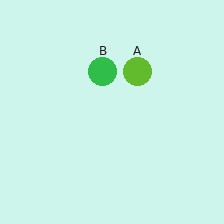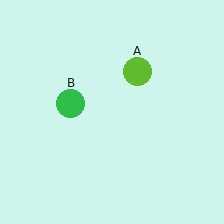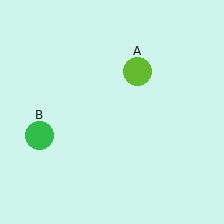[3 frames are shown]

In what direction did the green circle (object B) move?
The green circle (object B) moved down and to the left.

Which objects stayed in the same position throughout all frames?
Lime circle (object A) remained stationary.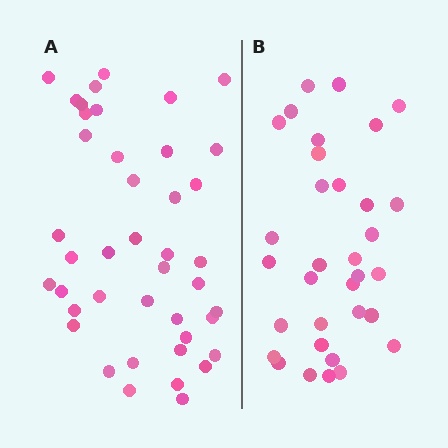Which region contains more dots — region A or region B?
Region A (the left region) has more dots.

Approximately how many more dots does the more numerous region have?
Region A has roughly 8 or so more dots than region B.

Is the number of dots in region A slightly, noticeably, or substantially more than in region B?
Region A has noticeably more, but not dramatically so. The ratio is roughly 1.3 to 1.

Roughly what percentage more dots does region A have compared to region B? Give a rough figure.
About 25% more.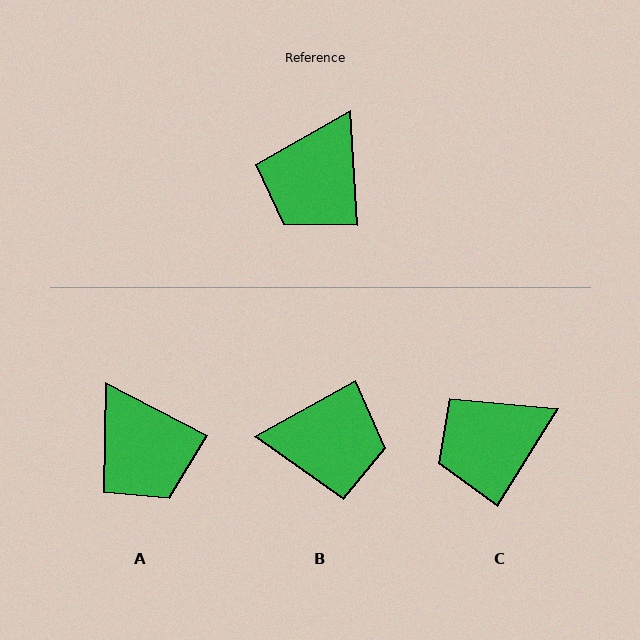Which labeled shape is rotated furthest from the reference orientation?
B, about 115 degrees away.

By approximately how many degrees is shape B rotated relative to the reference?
Approximately 115 degrees counter-clockwise.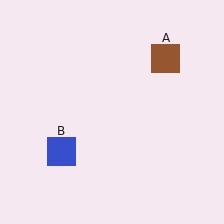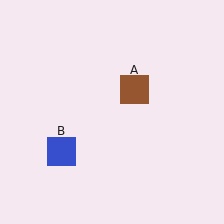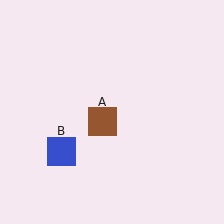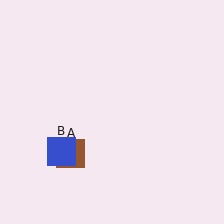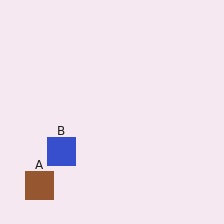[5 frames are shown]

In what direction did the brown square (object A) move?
The brown square (object A) moved down and to the left.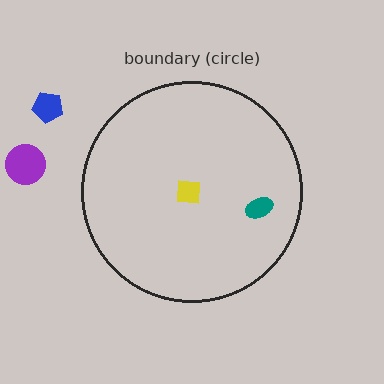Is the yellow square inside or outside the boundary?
Inside.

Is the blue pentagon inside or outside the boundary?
Outside.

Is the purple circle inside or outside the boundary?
Outside.